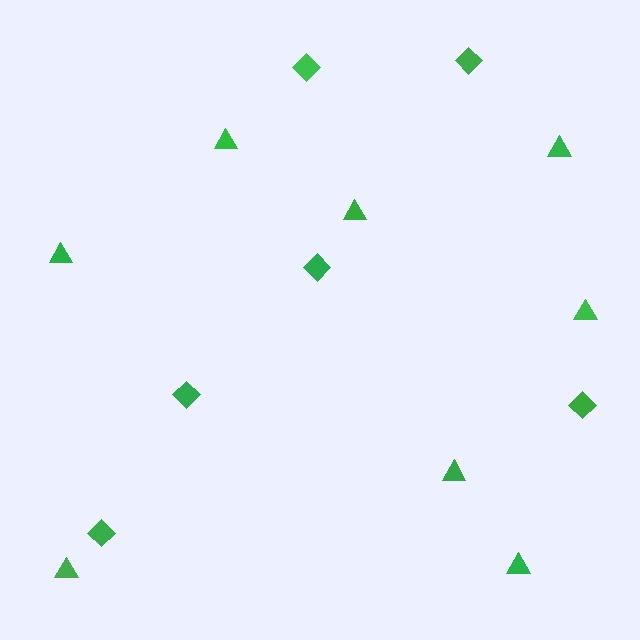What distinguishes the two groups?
There are 2 groups: one group of diamonds (6) and one group of triangles (8).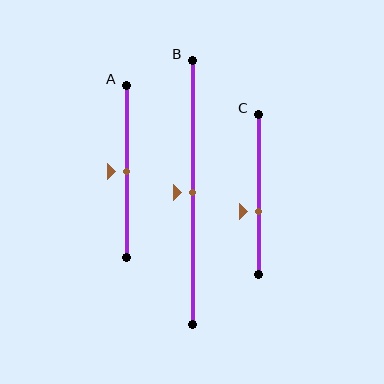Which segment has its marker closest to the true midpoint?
Segment A has its marker closest to the true midpoint.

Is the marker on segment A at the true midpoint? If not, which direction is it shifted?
Yes, the marker on segment A is at the true midpoint.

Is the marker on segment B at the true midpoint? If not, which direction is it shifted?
Yes, the marker on segment B is at the true midpoint.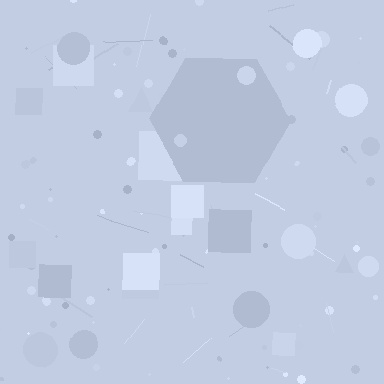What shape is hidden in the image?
A hexagon is hidden in the image.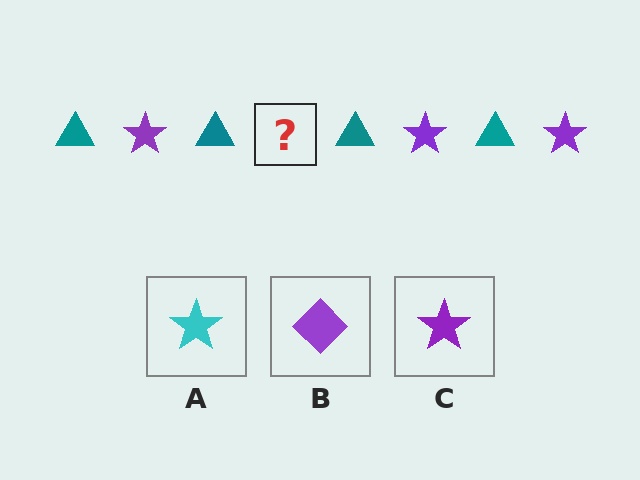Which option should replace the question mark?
Option C.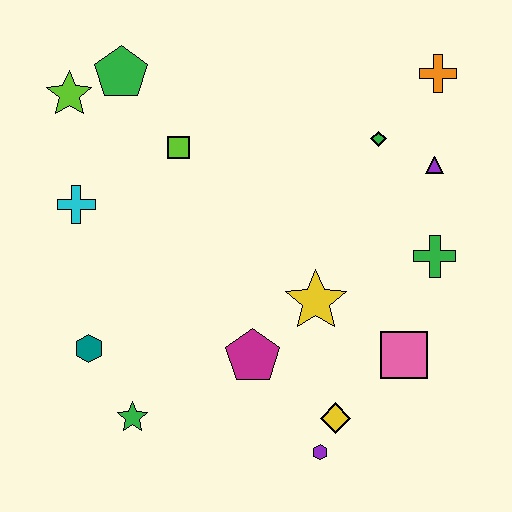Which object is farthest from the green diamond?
The green star is farthest from the green diamond.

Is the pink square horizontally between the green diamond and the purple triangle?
Yes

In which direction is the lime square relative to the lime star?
The lime square is to the right of the lime star.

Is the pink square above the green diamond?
No